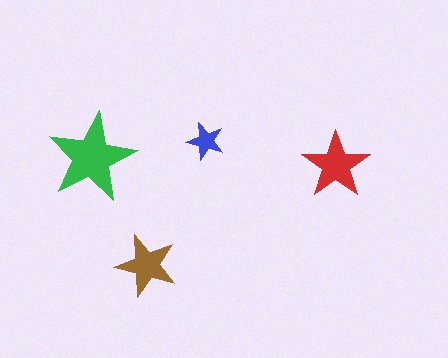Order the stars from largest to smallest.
the green one, the red one, the brown one, the blue one.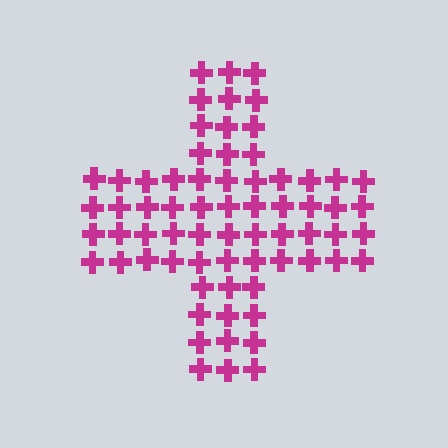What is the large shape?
The large shape is a cross.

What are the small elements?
The small elements are crosses.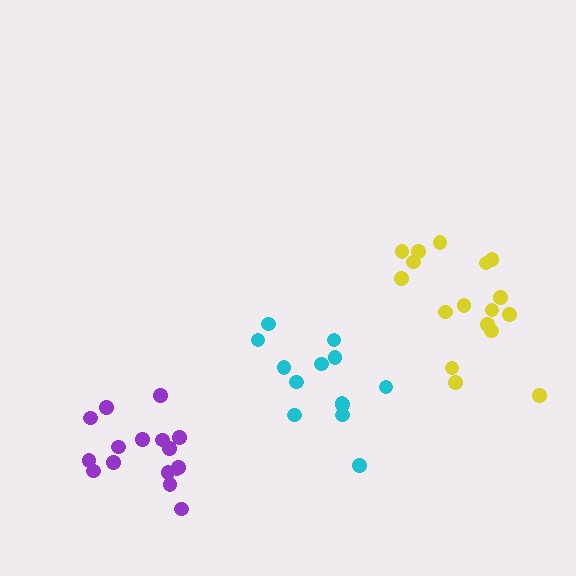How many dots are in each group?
Group 1: 17 dots, Group 2: 13 dots, Group 3: 16 dots (46 total).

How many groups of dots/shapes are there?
There are 3 groups.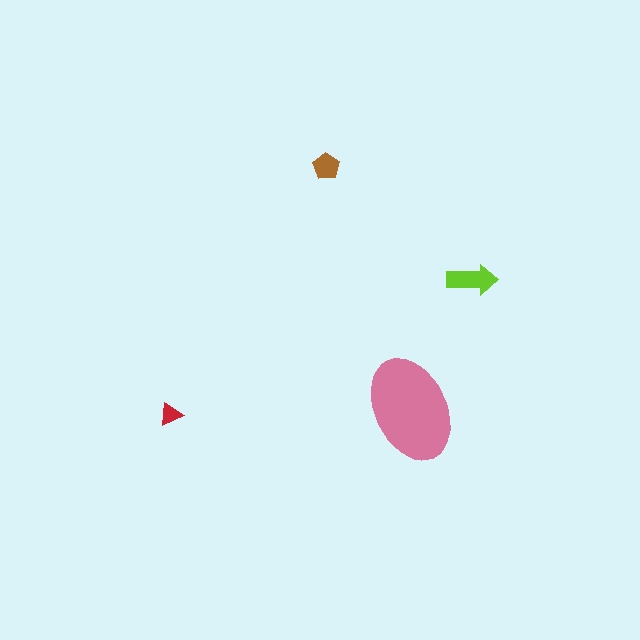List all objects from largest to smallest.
The pink ellipse, the lime arrow, the brown pentagon, the red triangle.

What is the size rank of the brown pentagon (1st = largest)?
3rd.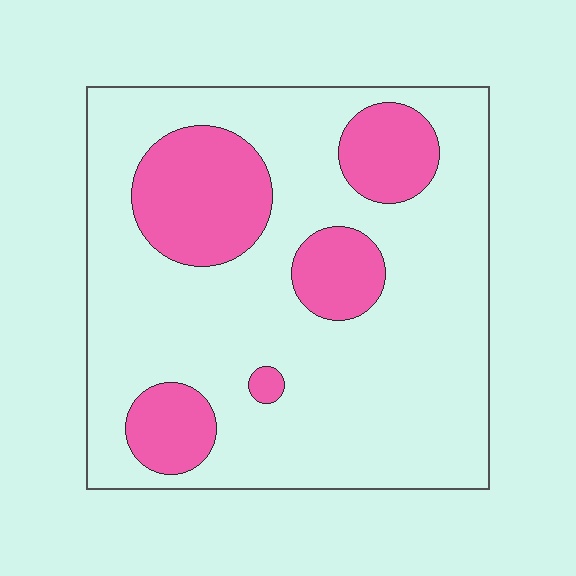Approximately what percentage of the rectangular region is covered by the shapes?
Approximately 25%.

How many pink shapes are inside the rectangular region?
5.